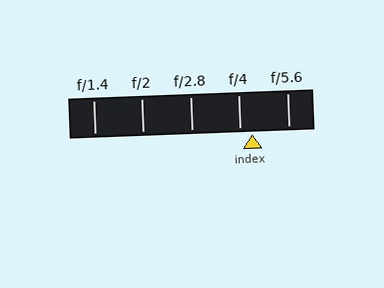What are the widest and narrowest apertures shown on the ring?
The widest aperture shown is f/1.4 and the narrowest is f/5.6.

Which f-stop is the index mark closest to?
The index mark is closest to f/4.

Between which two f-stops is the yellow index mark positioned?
The index mark is between f/4 and f/5.6.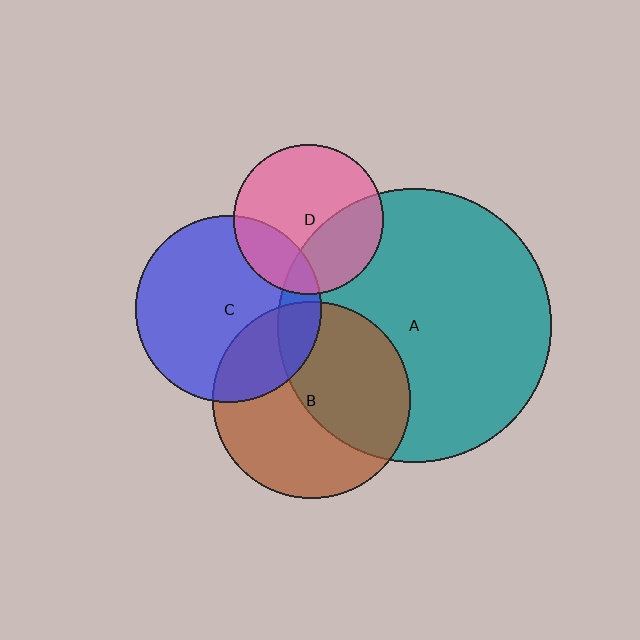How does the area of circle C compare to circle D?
Approximately 1.5 times.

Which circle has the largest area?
Circle A (teal).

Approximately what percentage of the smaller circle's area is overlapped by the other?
Approximately 35%.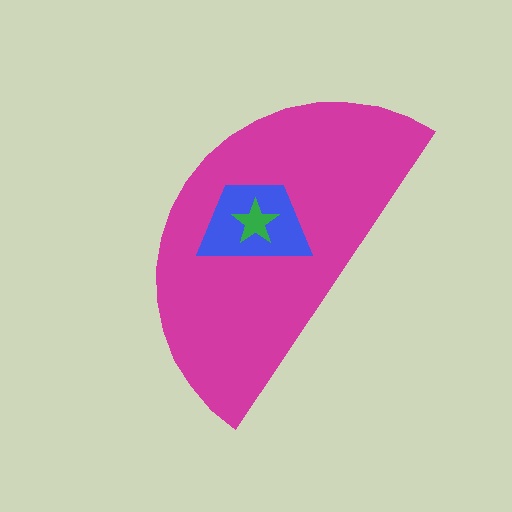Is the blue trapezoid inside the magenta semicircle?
Yes.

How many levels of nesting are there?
3.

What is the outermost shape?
The magenta semicircle.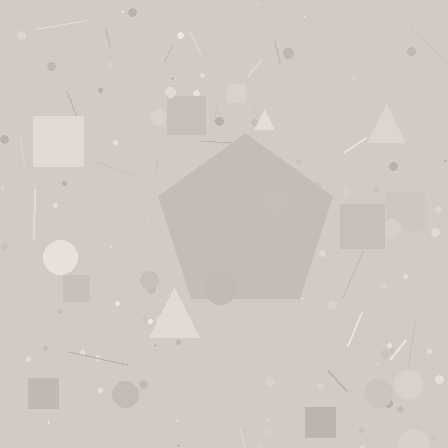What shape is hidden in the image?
A pentagon is hidden in the image.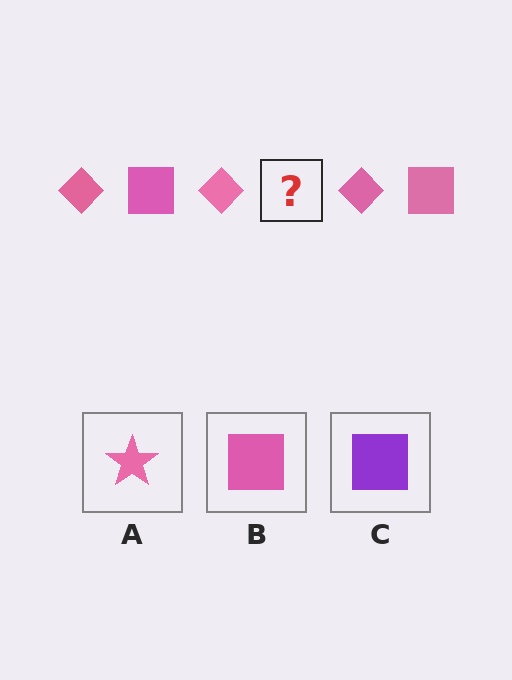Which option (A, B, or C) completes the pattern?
B.